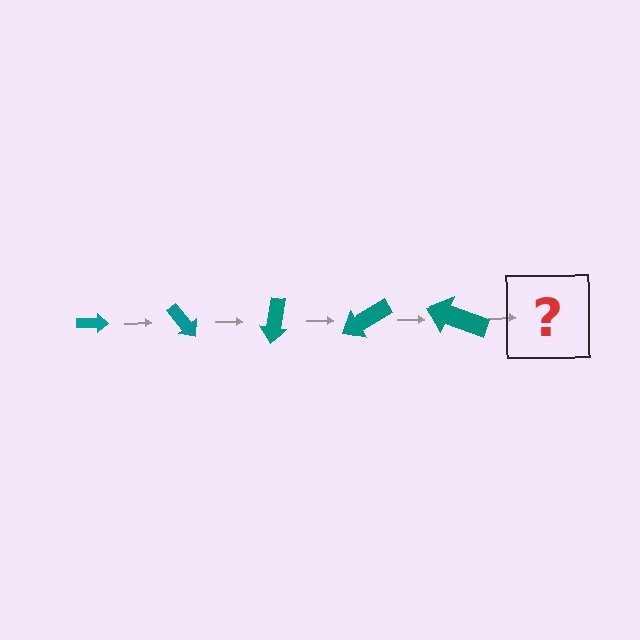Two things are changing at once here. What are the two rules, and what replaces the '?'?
The two rules are that the arrow grows larger each step and it rotates 50 degrees each step. The '?' should be an arrow, larger than the previous one and rotated 250 degrees from the start.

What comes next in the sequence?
The next element should be an arrow, larger than the previous one and rotated 250 degrees from the start.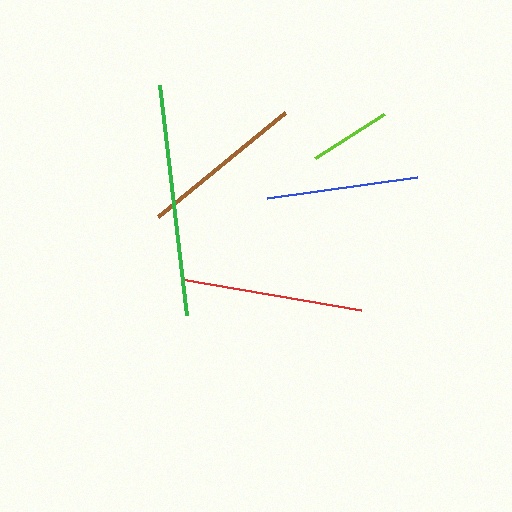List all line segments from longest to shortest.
From longest to shortest: green, red, brown, blue, lime.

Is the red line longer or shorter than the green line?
The green line is longer than the red line.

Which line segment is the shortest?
The lime line is the shortest at approximately 81 pixels.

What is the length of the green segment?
The green segment is approximately 231 pixels long.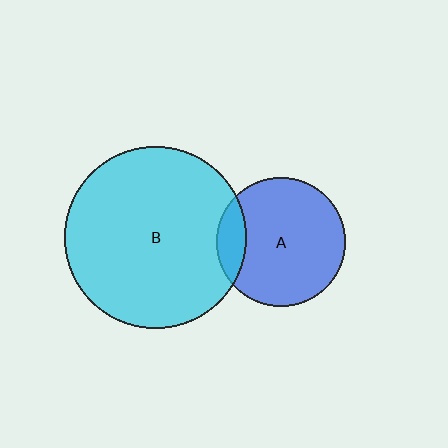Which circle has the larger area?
Circle B (cyan).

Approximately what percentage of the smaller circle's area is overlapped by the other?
Approximately 15%.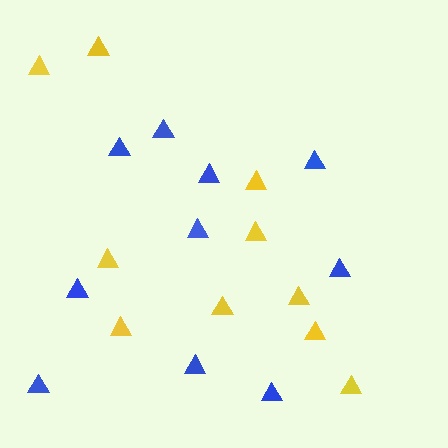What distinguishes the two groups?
There are 2 groups: one group of blue triangles (10) and one group of yellow triangles (10).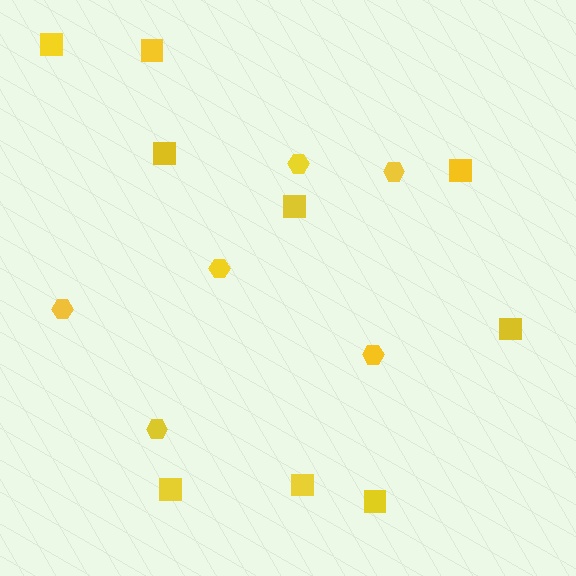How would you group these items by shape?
There are 2 groups: one group of squares (9) and one group of hexagons (6).